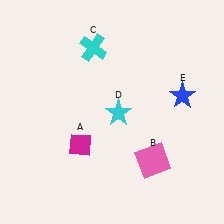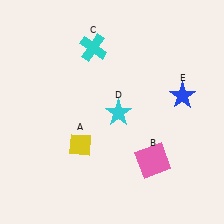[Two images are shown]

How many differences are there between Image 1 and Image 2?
There is 1 difference between the two images.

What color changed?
The diamond (A) changed from magenta in Image 1 to yellow in Image 2.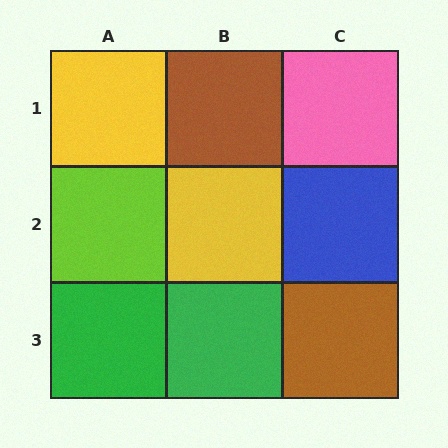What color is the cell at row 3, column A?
Green.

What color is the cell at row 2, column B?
Yellow.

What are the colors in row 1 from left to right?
Yellow, brown, pink.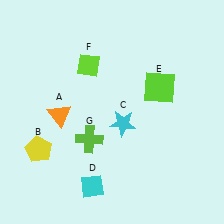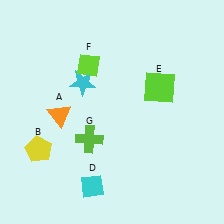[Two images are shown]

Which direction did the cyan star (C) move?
The cyan star (C) moved up.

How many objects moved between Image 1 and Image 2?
1 object moved between the two images.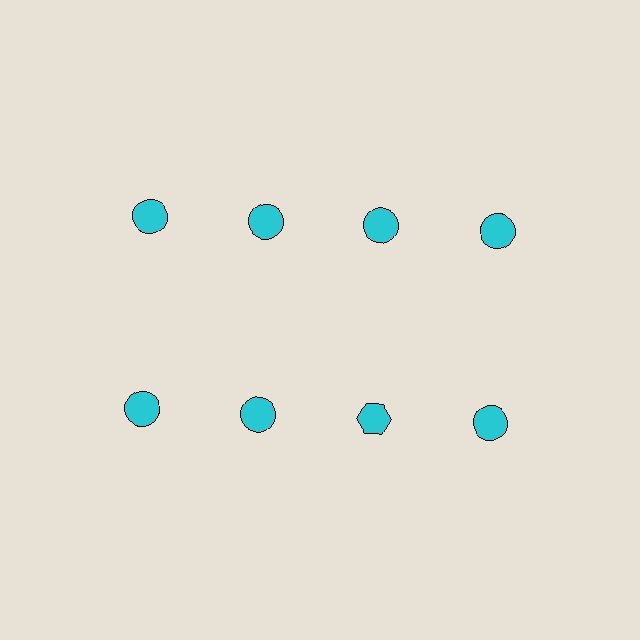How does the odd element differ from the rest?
It has a different shape: hexagon instead of circle.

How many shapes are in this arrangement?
There are 8 shapes arranged in a grid pattern.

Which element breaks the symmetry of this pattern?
The cyan hexagon in the second row, center column breaks the symmetry. All other shapes are cyan circles.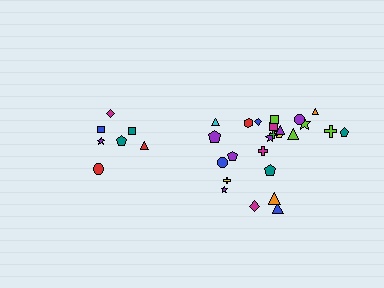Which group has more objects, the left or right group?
The right group.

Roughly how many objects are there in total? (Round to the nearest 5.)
Roughly 30 objects in total.